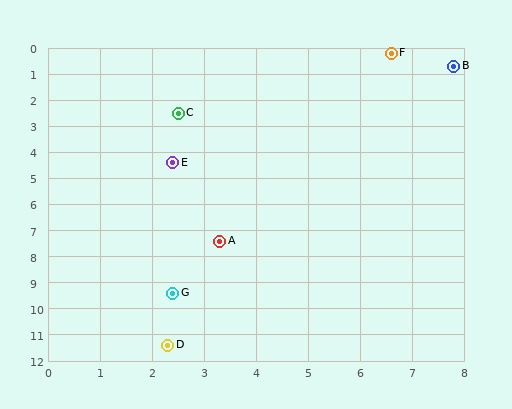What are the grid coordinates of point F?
Point F is at approximately (6.6, 0.2).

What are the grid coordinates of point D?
Point D is at approximately (2.3, 11.4).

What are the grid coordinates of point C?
Point C is at approximately (2.5, 2.5).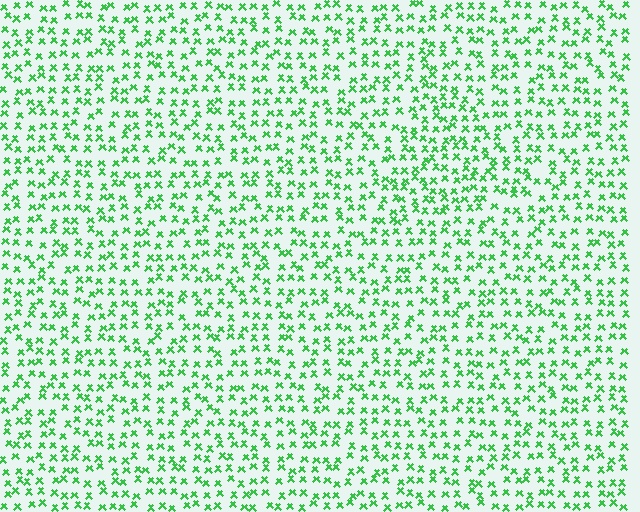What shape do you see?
I see a triangle.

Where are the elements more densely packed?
The elements are more densely packed inside the triangle boundary.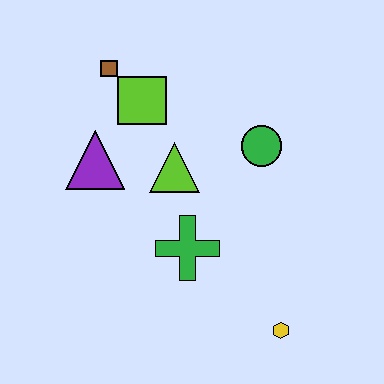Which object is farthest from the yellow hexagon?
The brown square is farthest from the yellow hexagon.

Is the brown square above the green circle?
Yes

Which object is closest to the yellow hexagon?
The green cross is closest to the yellow hexagon.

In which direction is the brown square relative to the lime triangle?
The brown square is above the lime triangle.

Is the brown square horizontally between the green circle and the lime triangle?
No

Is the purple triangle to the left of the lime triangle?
Yes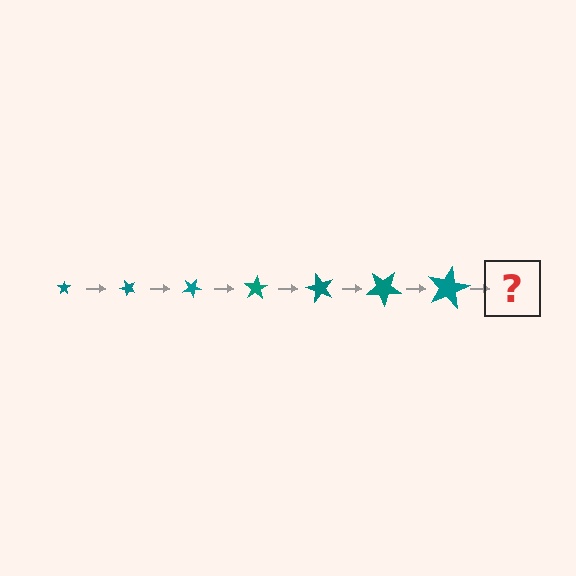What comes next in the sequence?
The next element should be a star, larger than the previous one and rotated 350 degrees from the start.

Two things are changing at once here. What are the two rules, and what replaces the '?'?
The two rules are that the star grows larger each step and it rotates 50 degrees each step. The '?' should be a star, larger than the previous one and rotated 350 degrees from the start.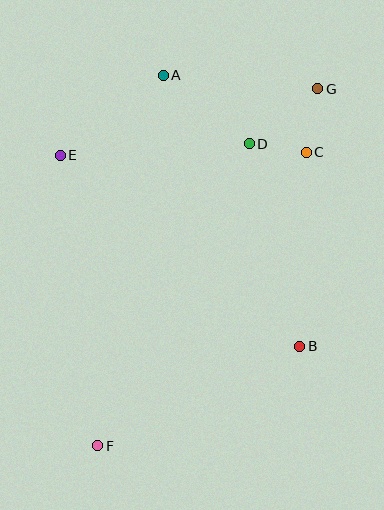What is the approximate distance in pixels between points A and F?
The distance between A and F is approximately 376 pixels.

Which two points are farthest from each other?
Points F and G are farthest from each other.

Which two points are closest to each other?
Points C and D are closest to each other.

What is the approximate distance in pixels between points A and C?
The distance between A and C is approximately 162 pixels.